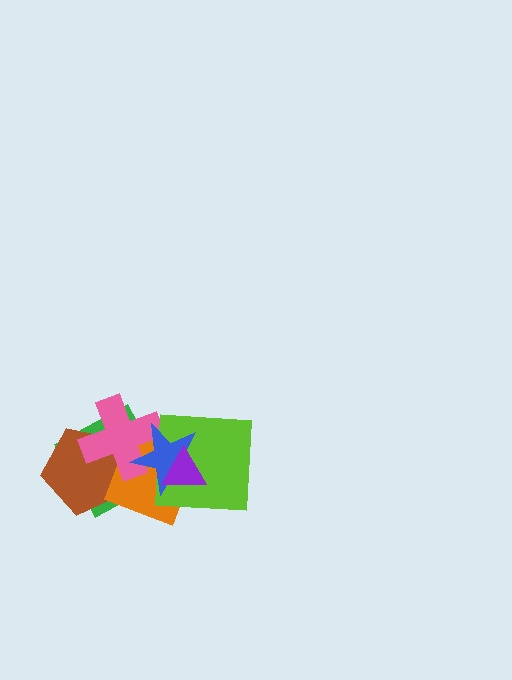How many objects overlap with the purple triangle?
3 objects overlap with the purple triangle.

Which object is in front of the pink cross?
The blue star is in front of the pink cross.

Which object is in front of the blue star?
The purple triangle is in front of the blue star.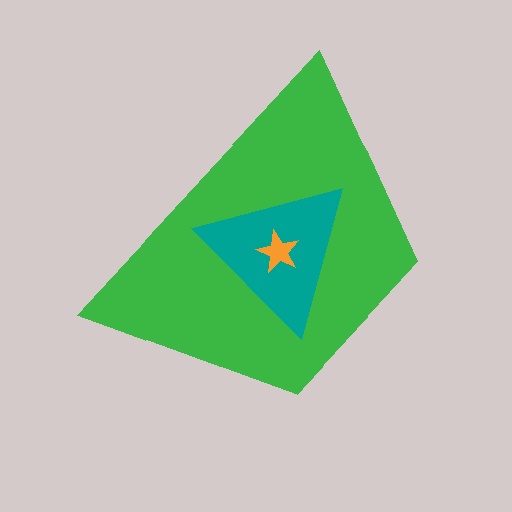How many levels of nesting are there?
3.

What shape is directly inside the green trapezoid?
The teal triangle.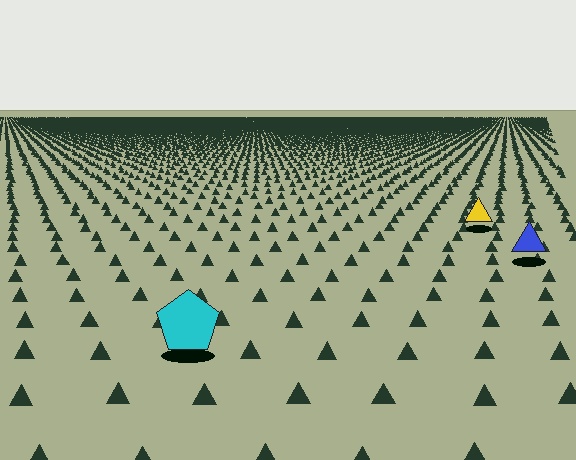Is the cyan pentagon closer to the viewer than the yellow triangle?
Yes. The cyan pentagon is closer — you can tell from the texture gradient: the ground texture is coarser near it.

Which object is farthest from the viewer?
The yellow triangle is farthest from the viewer. It appears smaller and the ground texture around it is denser.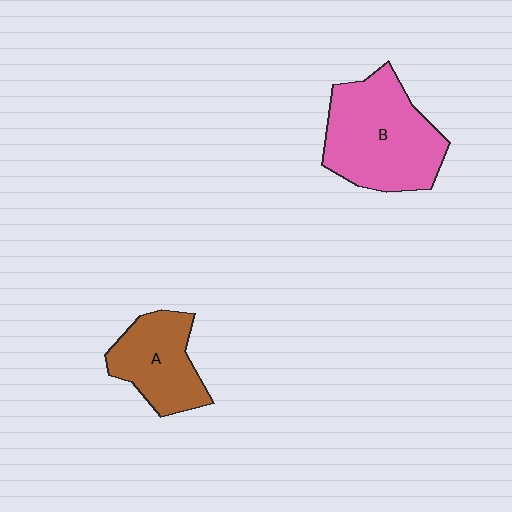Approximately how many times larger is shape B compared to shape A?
Approximately 1.6 times.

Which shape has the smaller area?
Shape A (brown).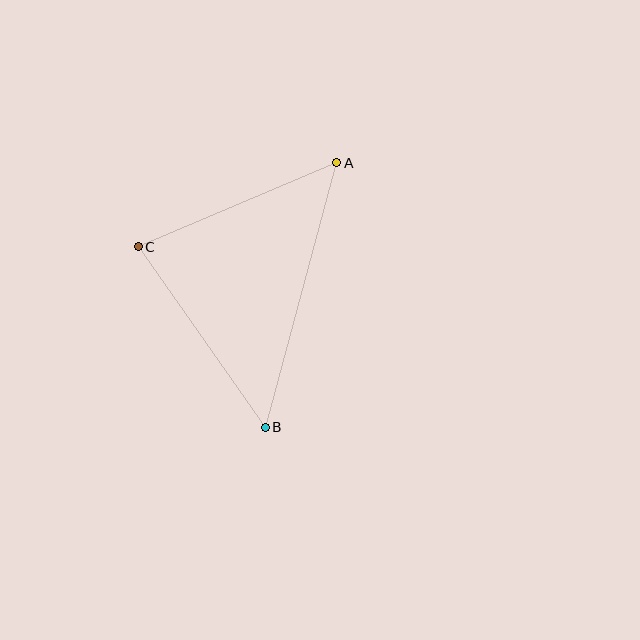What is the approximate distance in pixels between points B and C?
The distance between B and C is approximately 221 pixels.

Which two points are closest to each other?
Points A and C are closest to each other.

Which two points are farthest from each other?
Points A and B are farthest from each other.